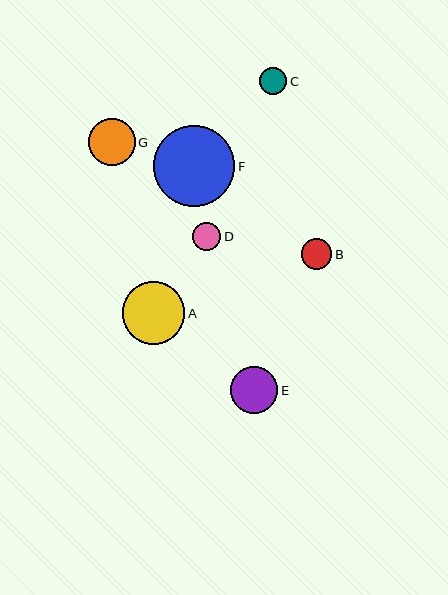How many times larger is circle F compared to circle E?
Circle F is approximately 1.7 times the size of circle E.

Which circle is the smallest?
Circle C is the smallest with a size of approximately 27 pixels.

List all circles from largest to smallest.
From largest to smallest: F, A, E, G, B, D, C.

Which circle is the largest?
Circle F is the largest with a size of approximately 81 pixels.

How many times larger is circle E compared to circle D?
Circle E is approximately 1.7 times the size of circle D.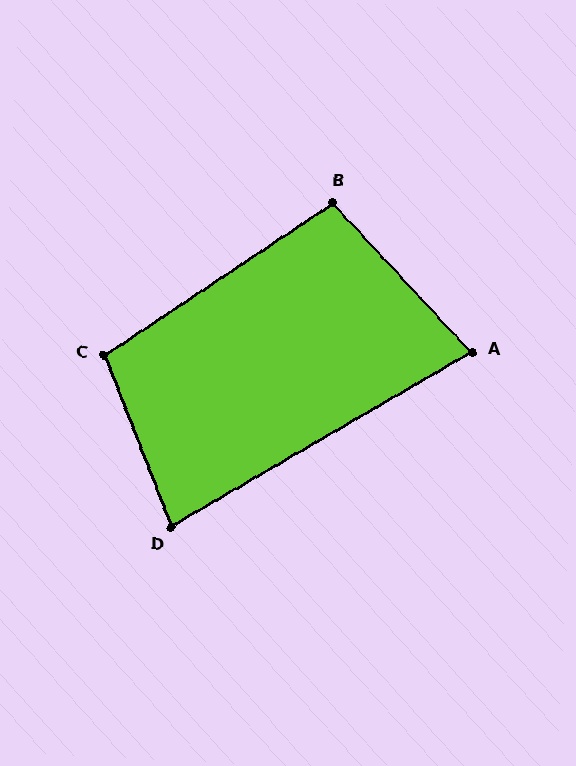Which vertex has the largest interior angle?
C, at approximately 103 degrees.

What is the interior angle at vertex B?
Approximately 99 degrees (obtuse).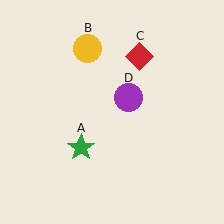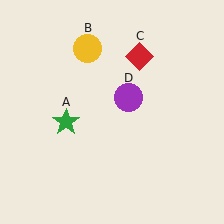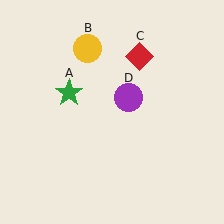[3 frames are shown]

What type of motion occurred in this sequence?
The green star (object A) rotated clockwise around the center of the scene.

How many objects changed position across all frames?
1 object changed position: green star (object A).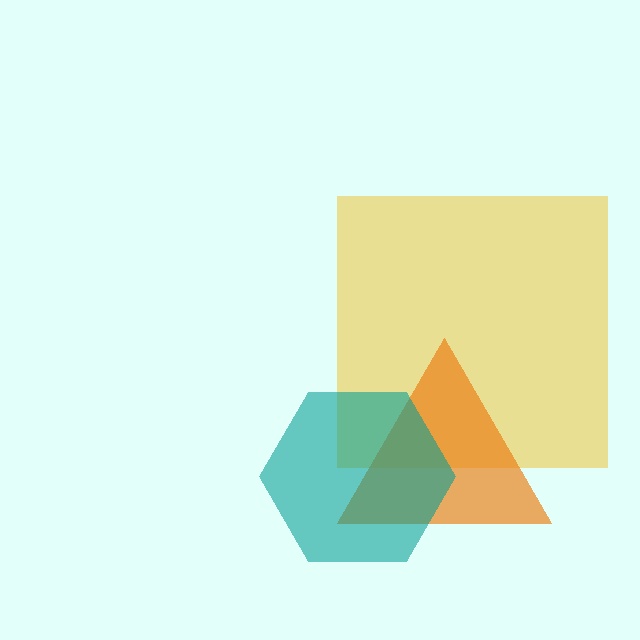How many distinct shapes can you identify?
There are 3 distinct shapes: a yellow square, an orange triangle, a teal hexagon.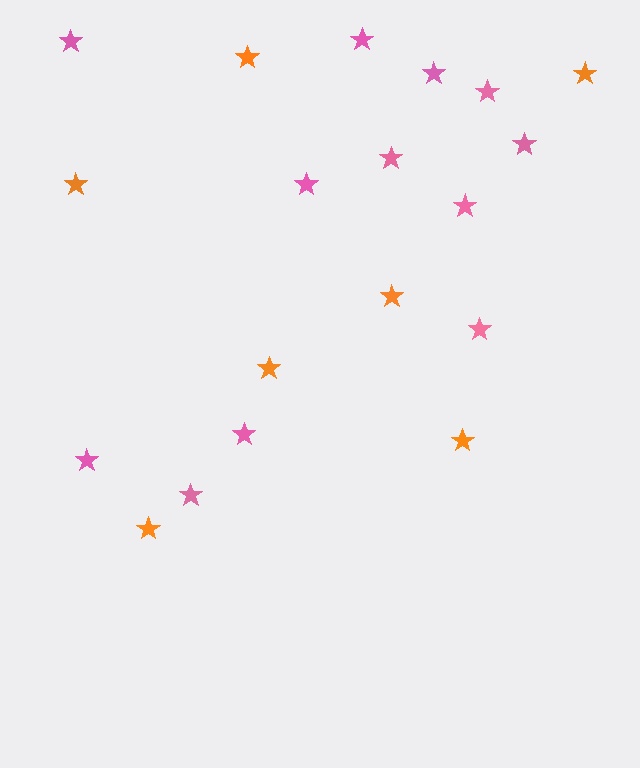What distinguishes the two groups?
There are 2 groups: one group of orange stars (7) and one group of pink stars (12).